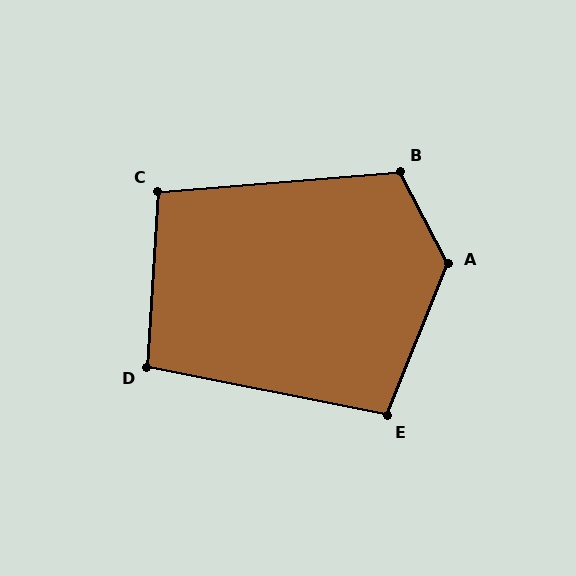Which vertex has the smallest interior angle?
D, at approximately 98 degrees.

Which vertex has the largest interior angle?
A, at approximately 131 degrees.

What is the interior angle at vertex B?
Approximately 113 degrees (obtuse).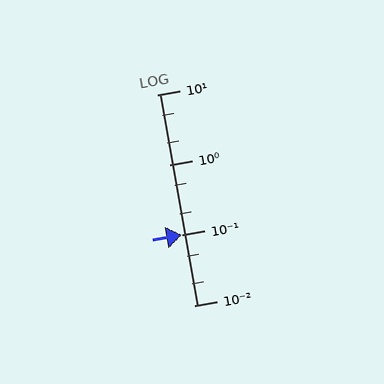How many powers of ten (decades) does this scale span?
The scale spans 3 decades, from 0.01 to 10.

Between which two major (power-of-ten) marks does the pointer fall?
The pointer is between 0.1 and 1.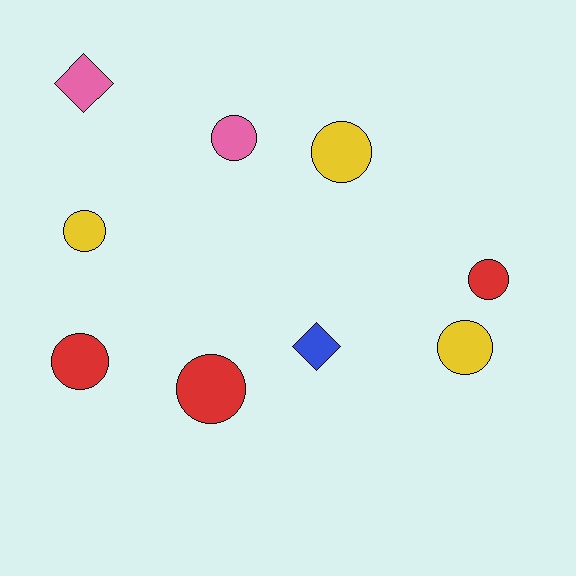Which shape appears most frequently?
Circle, with 7 objects.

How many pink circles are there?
There is 1 pink circle.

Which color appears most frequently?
Yellow, with 3 objects.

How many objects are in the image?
There are 9 objects.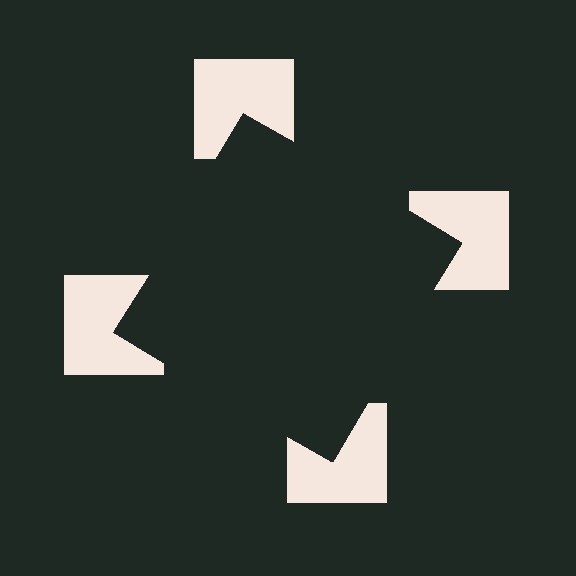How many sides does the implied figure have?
4 sides.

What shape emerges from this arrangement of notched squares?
An illusory square — its edges are inferred from the aligned wedge cuts in the notched squares, not physically drawn.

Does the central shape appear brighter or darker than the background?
It typically appears slightly darker than the background, even though no actual brightness change is drawn.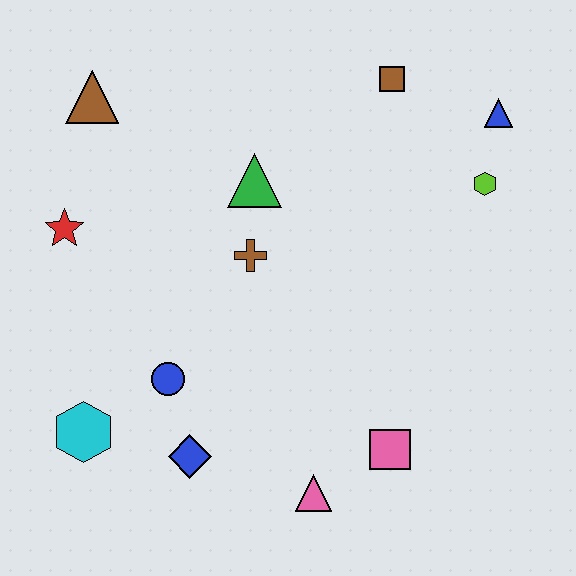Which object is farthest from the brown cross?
The blue triangle is farthest from the brown cross.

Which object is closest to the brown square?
The blue triangle is closest to the brown square.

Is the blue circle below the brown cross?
Yes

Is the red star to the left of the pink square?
Yes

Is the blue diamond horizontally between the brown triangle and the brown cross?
Yes